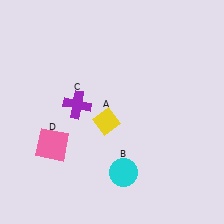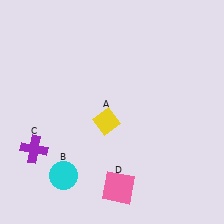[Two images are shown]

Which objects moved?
The objects that moved are: the cyan circle (B), the purple cross (C), the pink square (D).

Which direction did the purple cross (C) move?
The purple cross (C) moved down.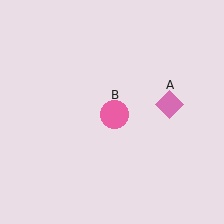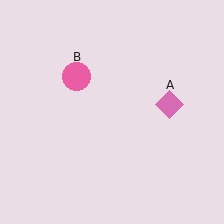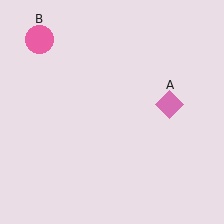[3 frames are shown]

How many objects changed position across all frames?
1 object changed position: pink circle (object B).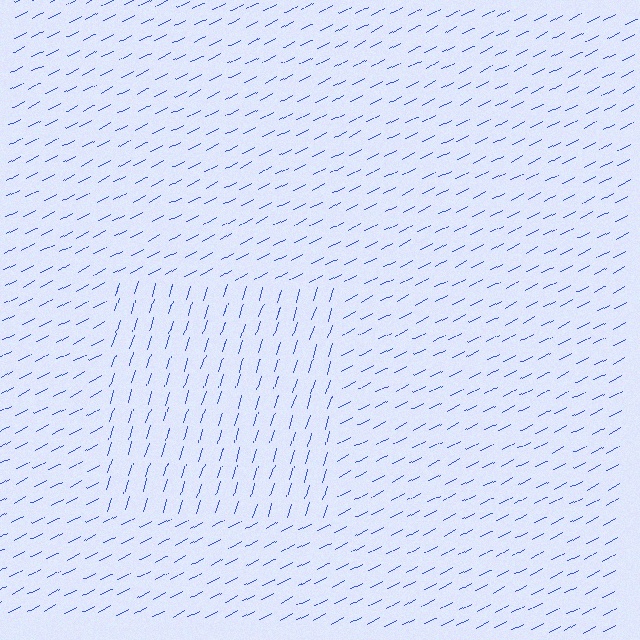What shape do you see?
I see a rectangle.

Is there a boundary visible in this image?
Yes, there is a texture boundary formed by a change in line orientation.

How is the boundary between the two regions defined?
The boundary is defined purely by a change in line orientation (approximately 45 degrees difference). All lines are the same color and thickness.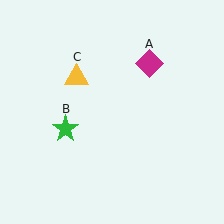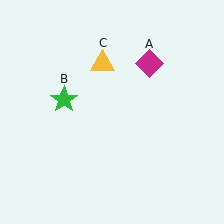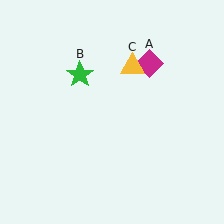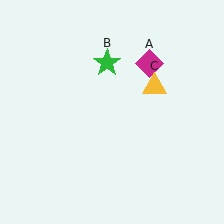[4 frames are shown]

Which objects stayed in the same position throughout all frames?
Magenta diamond (object A) remained stationary.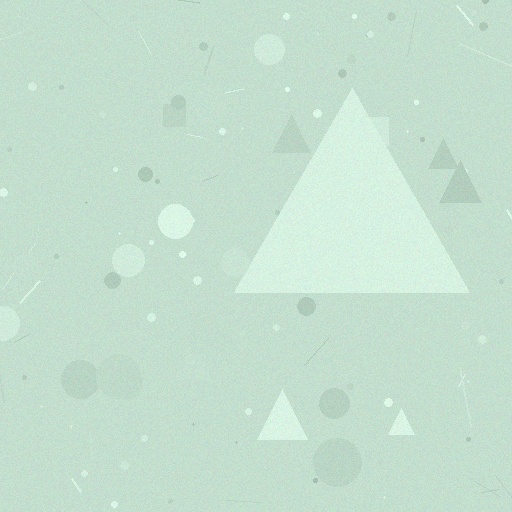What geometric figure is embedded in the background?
A triangle is embedded in the background.